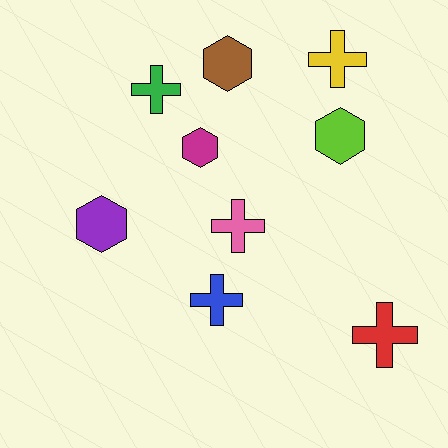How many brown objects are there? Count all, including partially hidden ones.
There is 1 brown object.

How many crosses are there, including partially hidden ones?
There are 5 crosses.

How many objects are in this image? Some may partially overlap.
There are 9 objects.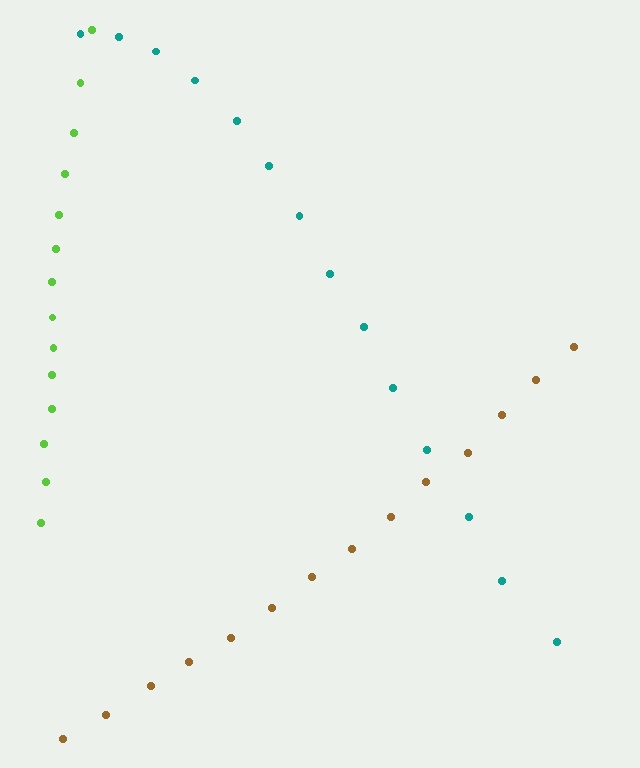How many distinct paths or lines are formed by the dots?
There are 3 distinct paths.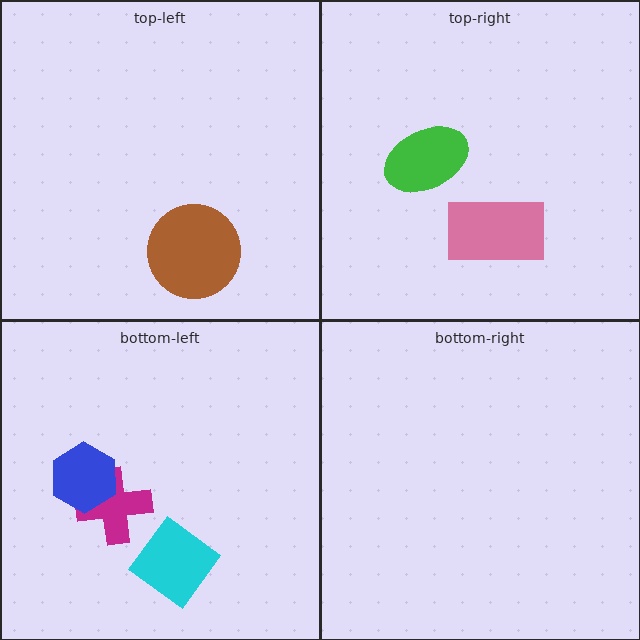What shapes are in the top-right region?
The green ellipse, the pink rectangle.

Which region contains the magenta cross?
The bottom-left region.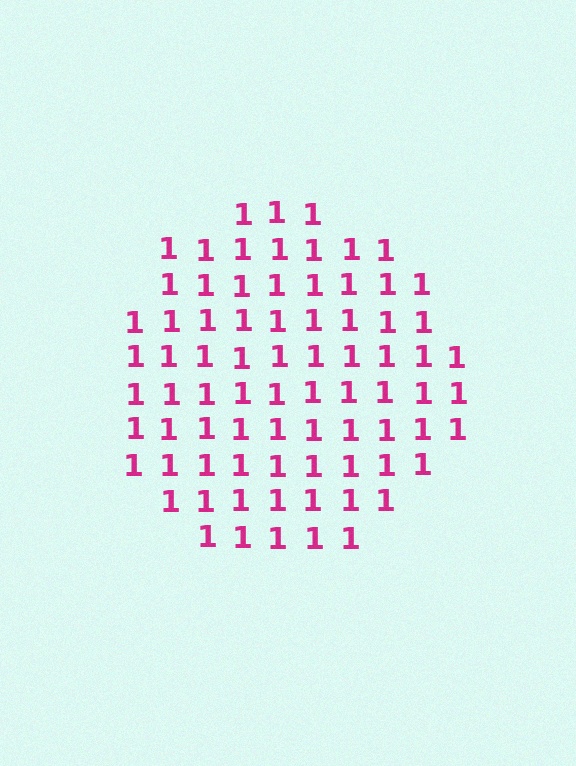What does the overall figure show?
The overall figure shows a circle.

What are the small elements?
The small elements are digit 1's.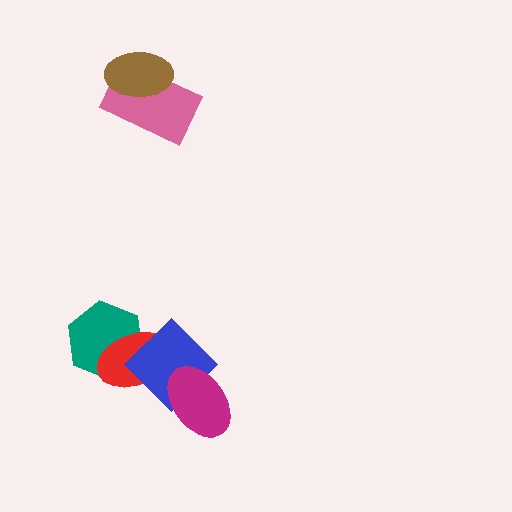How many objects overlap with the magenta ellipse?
1 object overlaps with the magenta ellipse.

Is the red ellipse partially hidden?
Yes, it is partially covered by another shape.